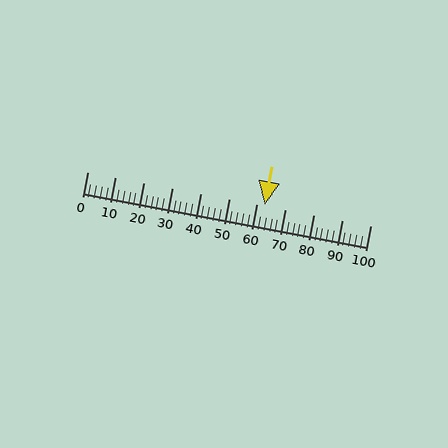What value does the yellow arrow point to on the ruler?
The yellow arrow points to approximately 63.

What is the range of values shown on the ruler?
The ruler shows values from 0 to 100.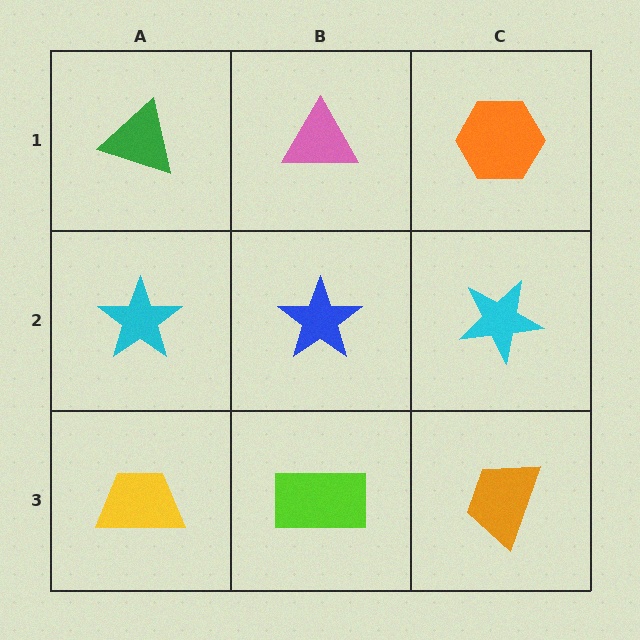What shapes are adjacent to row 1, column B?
A blue star (row 2, column B), a green triangle (row 1, column A), an orange hexagon (row 1, column C).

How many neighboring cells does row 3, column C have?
2.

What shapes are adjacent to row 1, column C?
A cyan star (row 2, column C), a pink triangle (row 1, column B).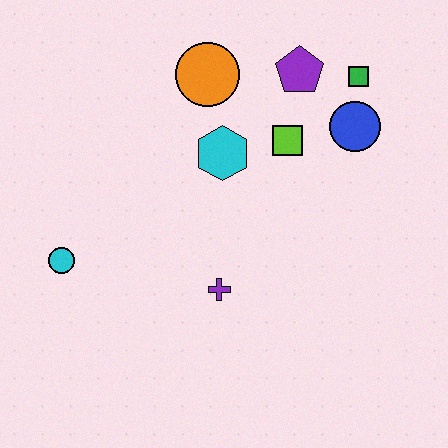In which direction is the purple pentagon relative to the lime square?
The purple pentagon is above the lime square.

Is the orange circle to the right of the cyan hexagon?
No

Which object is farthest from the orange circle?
The cyan circle is farthest from the orange circle.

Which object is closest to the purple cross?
The cyan hexagon is closest to the purple cross.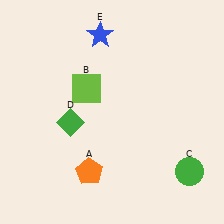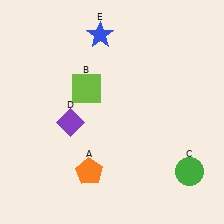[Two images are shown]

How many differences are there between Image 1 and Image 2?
There is 1 difference between the two images.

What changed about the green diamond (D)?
In Image 1, D is green. In Image 2, it changed to purple.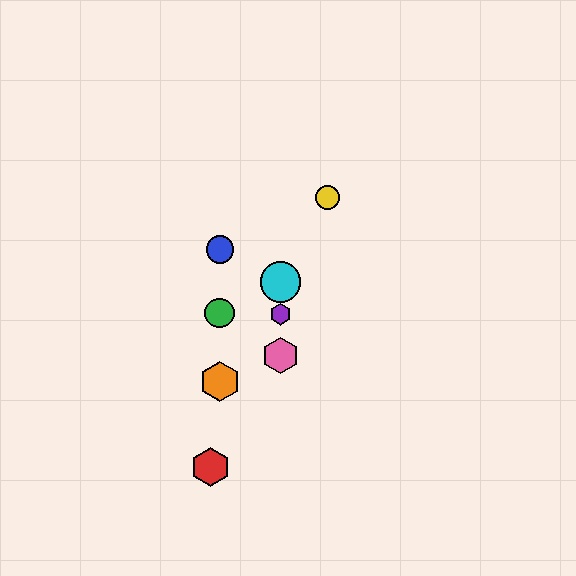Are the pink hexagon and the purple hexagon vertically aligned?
Yes, both are at x≈280.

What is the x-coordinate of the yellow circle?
The yellow circle is at x≈327.